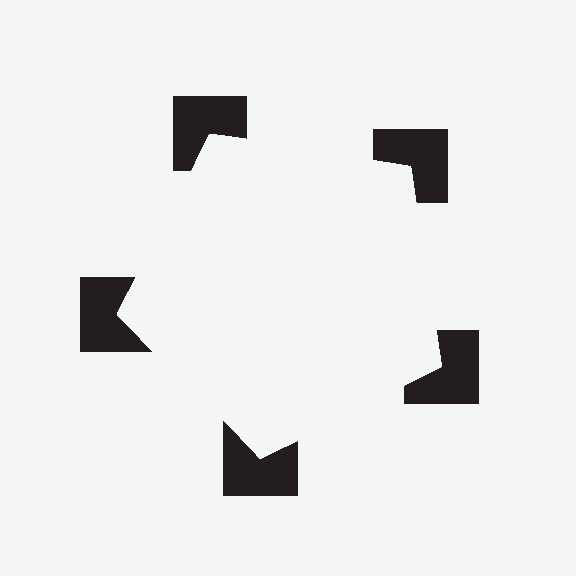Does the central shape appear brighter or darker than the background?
It typically appears slightly brighter than the background, even though no actual brightness change is drawn.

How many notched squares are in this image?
There are 5 — one at each vertex of the illusory pentagon.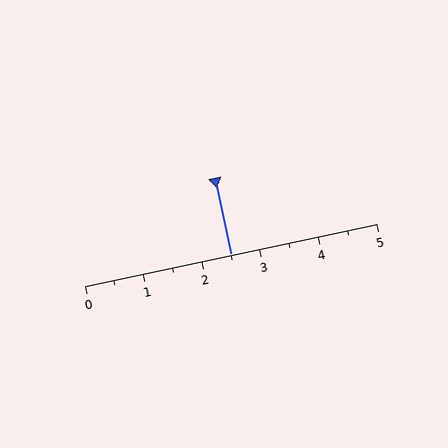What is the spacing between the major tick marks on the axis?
The major ticks are spaced 1 apart.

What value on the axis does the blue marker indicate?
The marker indicates approximately 2.5.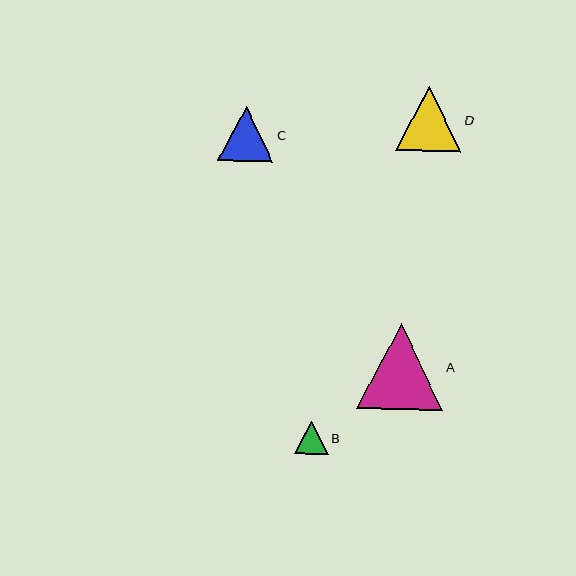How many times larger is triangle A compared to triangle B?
Triangle A is approximately 2.6 times the size of triangle B.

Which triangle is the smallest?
Triangle B is the smallest with a size of approximately 33 pixels.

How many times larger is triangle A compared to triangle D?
Triangle A is approximately 1.3 times the size of triangle D.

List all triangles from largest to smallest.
From largest to smallest: A, D, C, B.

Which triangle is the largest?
Triangle A is the largest with a size of approximately 85 pixels.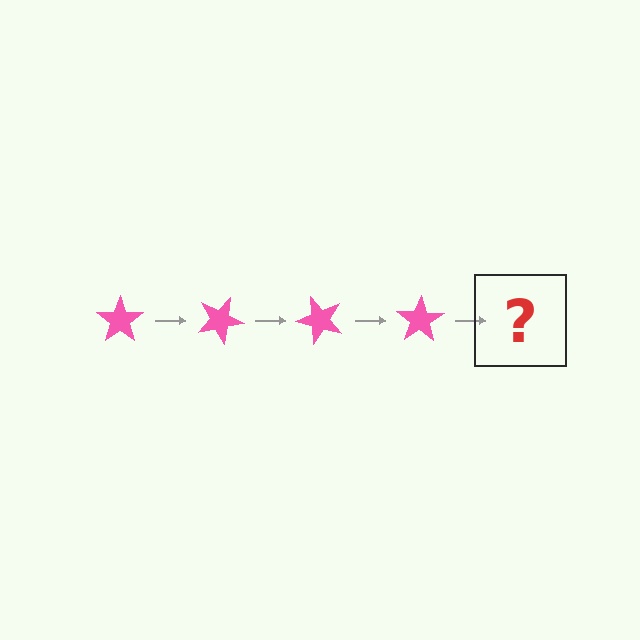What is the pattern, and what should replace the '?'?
The pattern is that the star rotates 25 degrees each step. The '?' should be a pink star rotated 100 degrees.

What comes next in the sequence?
The next element should be a pink star rotated 100 degrees.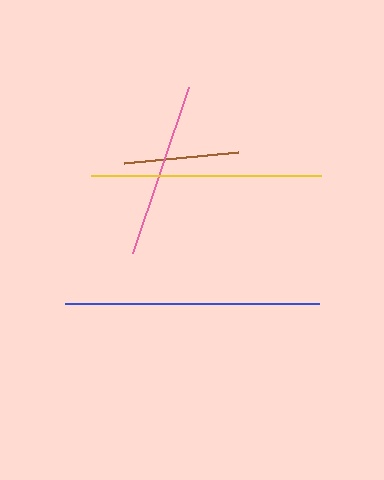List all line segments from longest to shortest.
From longest to shortest: blue, yellow, pink, brown.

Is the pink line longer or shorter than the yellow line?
The yellow line is longer than the pink line.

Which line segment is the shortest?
The brown line is the shortest at approximately 115 pixels.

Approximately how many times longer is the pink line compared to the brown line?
The pink line is approximately 1.5 times the length of the brown line.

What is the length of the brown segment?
The brown segment is approximately 115 pixels long.